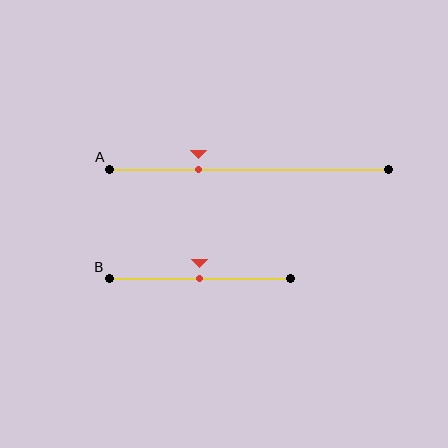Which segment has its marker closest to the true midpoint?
Segment B has its marker closest to the true midpoint.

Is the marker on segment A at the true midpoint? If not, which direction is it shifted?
No, the marker on segment A is shifted to the left by about 18% of the segment length.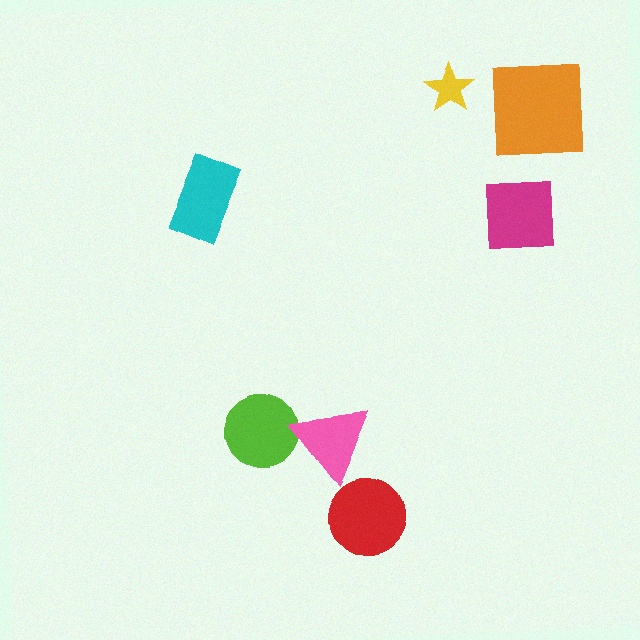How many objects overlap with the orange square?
0 objects overlap with the orange square.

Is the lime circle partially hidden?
Yes, it is partially covered by another shape.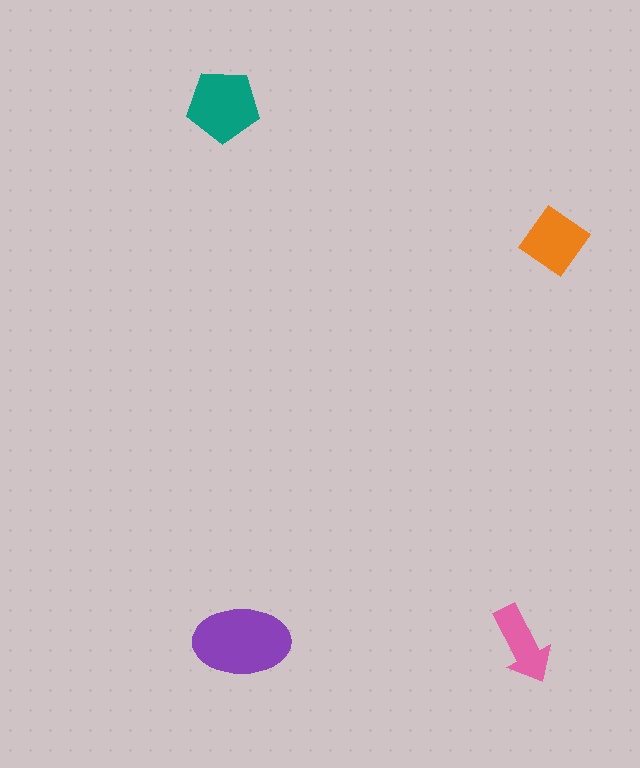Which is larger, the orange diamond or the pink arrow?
The orange diamond.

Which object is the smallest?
The pink arrow.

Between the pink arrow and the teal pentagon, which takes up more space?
The teal pentagon.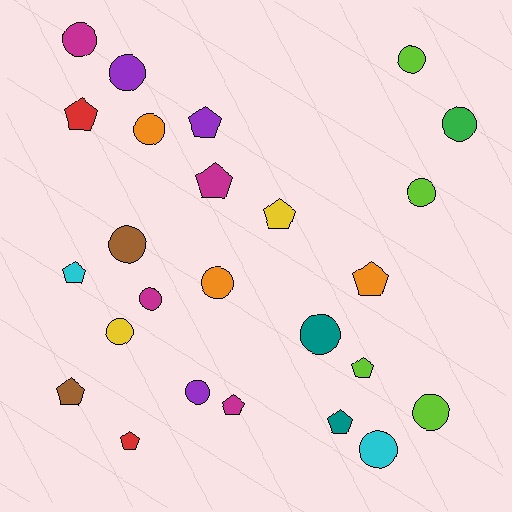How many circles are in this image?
There are 14 circles.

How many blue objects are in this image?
There are no blue objects.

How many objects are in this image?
There are 25 objects.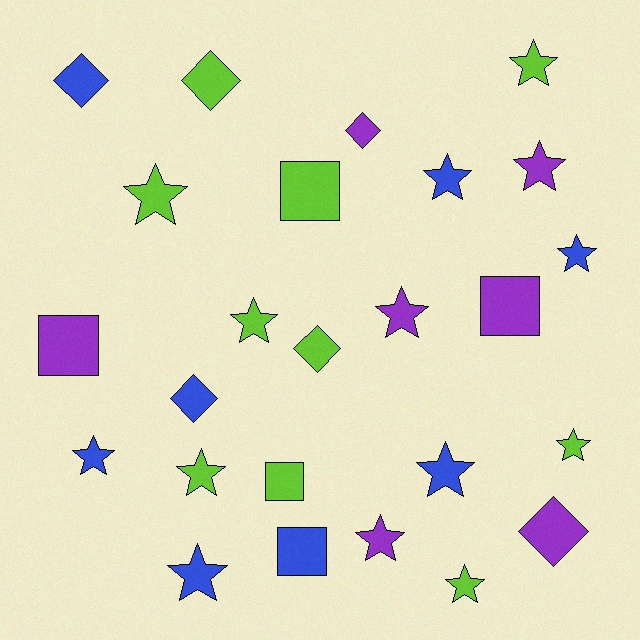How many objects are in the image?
There are 25 objects.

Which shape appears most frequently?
Star, with 14 objects.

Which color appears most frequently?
Lime, with 10 objects.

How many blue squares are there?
There is 1 blue square.